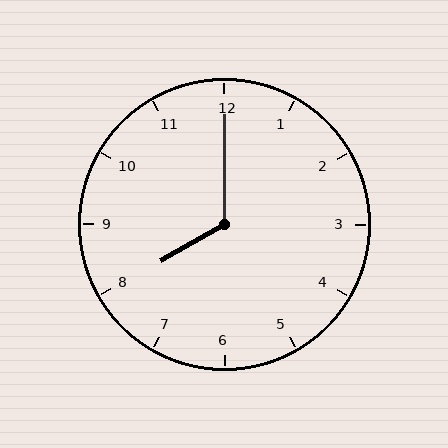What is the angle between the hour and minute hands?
Approximately 120 degrees.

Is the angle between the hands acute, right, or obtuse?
It is obtuse.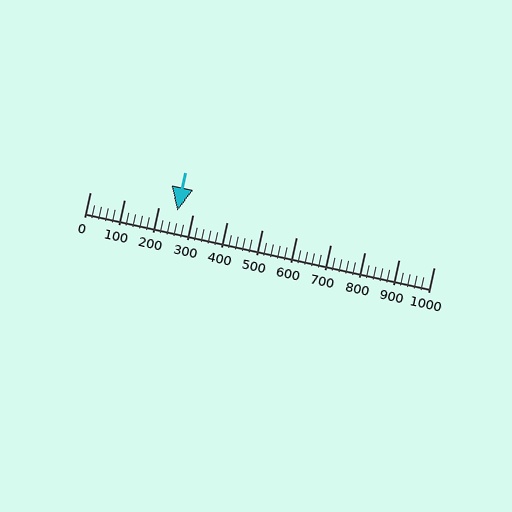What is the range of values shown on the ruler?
The ruler shows values from 0 to 1000.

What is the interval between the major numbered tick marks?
The major tick marks are spaced 100 units apart.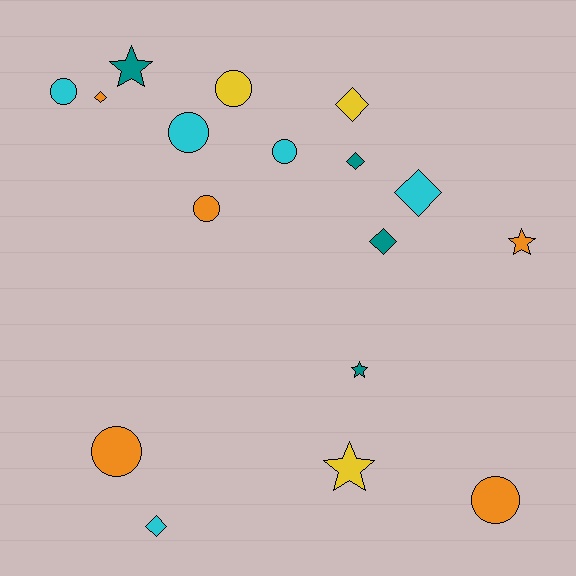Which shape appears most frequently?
Circle, with 7 objects.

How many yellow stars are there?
There is 1 yellow star.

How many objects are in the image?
There are 17 objects.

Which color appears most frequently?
Cyan, with 5 objects.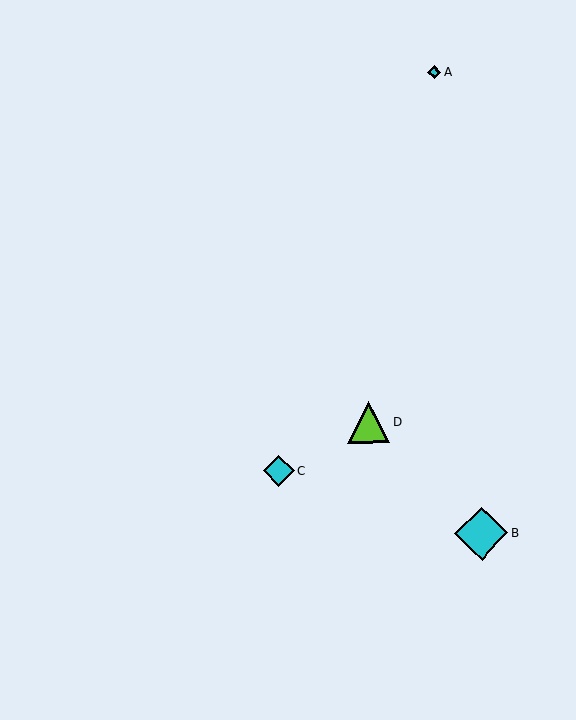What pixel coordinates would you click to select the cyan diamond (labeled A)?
Click at (434, 72) to select the cyan diamond A.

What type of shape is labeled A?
Shape A is a cyan diamond.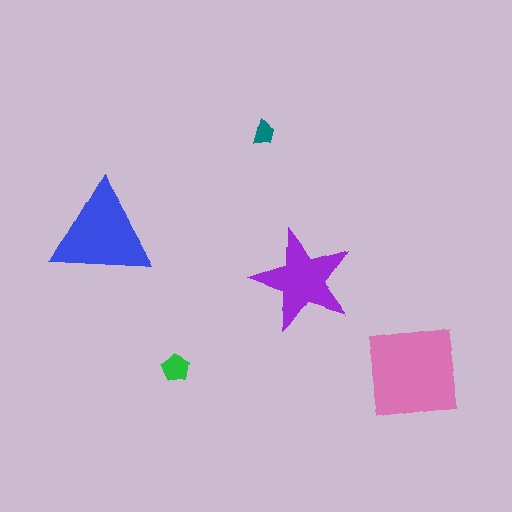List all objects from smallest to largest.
The teal trapezoid, the green pentagon, the purple star, the blue triangle, the pink square.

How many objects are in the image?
There are 5 objects in the image.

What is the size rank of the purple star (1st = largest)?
3rd.